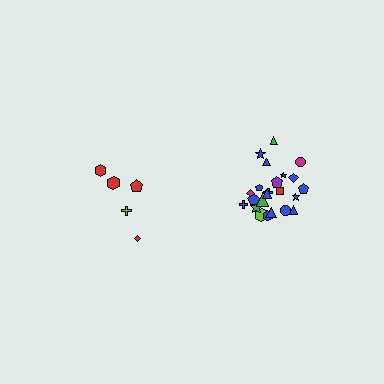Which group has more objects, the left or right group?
The right group.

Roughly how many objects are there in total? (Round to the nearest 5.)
Roughly 30 objects in total.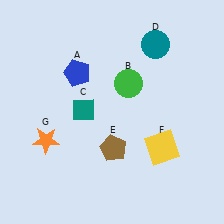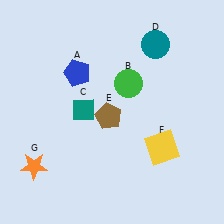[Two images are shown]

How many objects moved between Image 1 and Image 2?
2 objects moved between the two images.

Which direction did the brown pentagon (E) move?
The brown pentagon (E) moved up.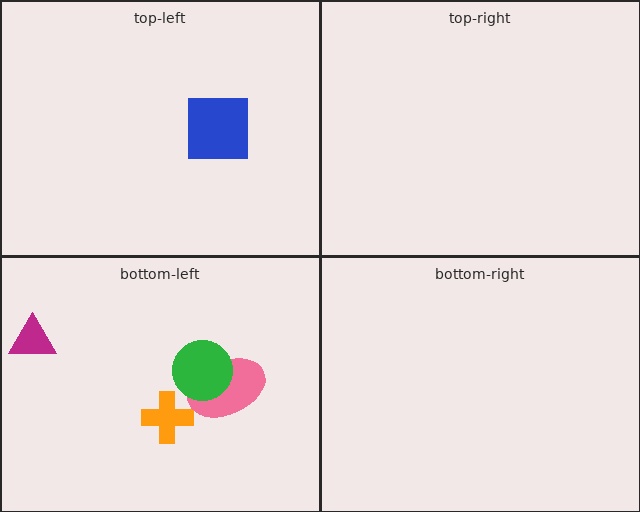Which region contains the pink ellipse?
The bottom-left region.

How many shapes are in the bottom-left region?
4.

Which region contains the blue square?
The top-left region.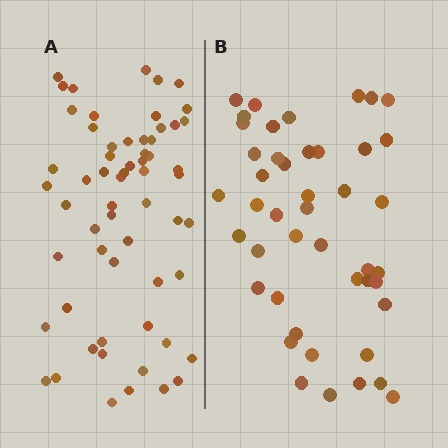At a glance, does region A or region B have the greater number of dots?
Region A (the left region) has more dots.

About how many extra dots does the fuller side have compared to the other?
Region A has approximately 15 more dots than region B.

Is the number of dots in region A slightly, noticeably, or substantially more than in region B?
Region A has noticeably more, but not dramatically so. The ratio is roughly 1.3 to 1.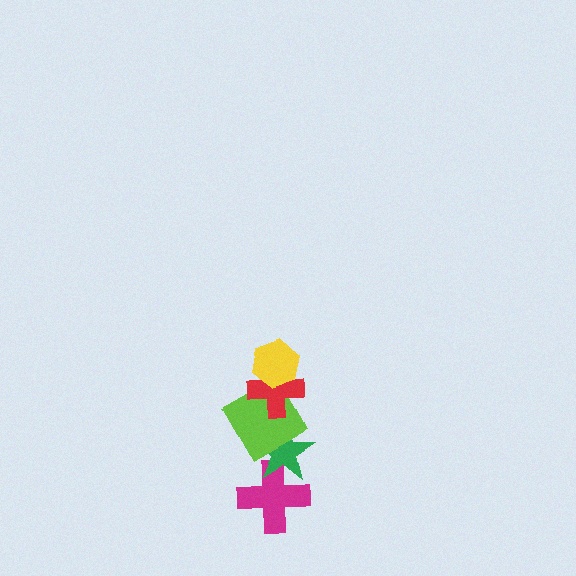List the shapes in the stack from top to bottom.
From top to bottom: the yellow hexagon, the red cross, the lime square, the green star, the magenta cross.